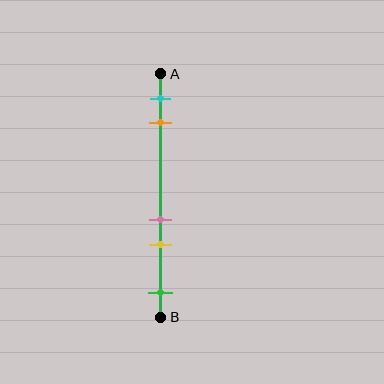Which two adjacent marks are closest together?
The pink and yellow marks are the closest adjacent pair.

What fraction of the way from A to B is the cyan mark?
The cyan mark is approximately 10% (0.1) of the way from A to B.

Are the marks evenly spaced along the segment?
No, the marks are not evenly spaced.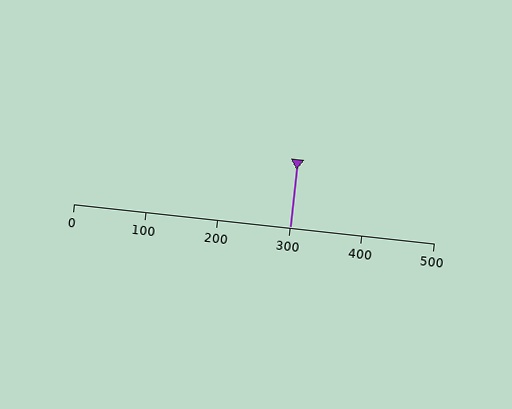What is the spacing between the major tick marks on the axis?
The major ticks are spaced 100 apart.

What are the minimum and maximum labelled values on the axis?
The axis runs from 0 to 500.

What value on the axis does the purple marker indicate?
The marker indicates approximately 300.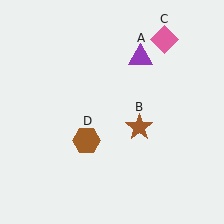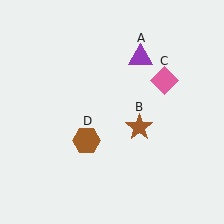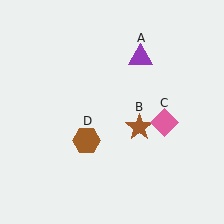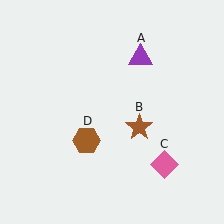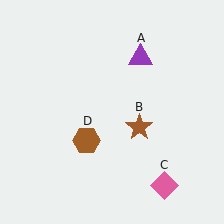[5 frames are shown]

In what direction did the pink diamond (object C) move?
The pink diamond (object C) moved down.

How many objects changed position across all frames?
1 object changed position: pink diamond (object C).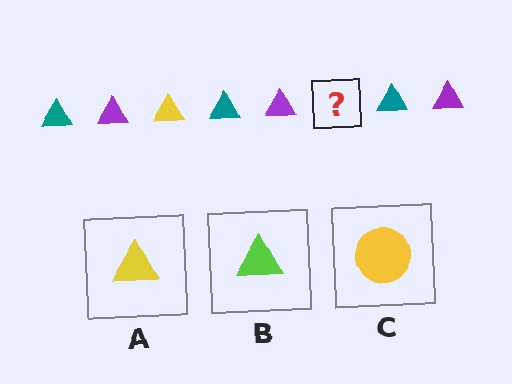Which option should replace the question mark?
Option A.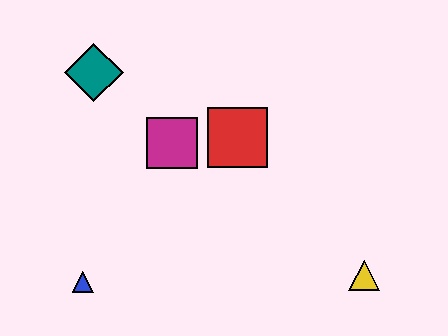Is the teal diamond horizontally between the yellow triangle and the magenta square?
No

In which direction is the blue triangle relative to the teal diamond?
The blue triangle is below the teal diamond.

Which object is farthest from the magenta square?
The yellow triangle is farthest from the magenta square.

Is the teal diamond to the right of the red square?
No